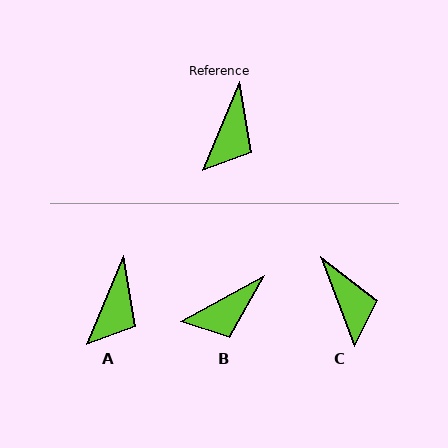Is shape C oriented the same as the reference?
No, it is off by about 43 degrees.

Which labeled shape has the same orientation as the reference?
A.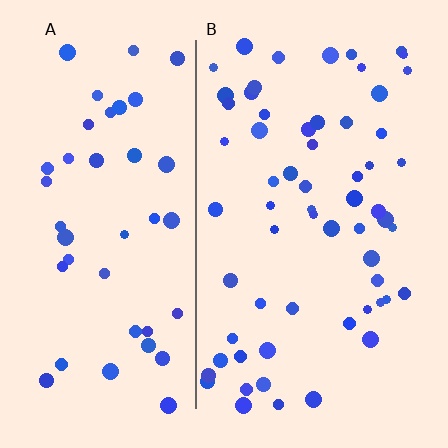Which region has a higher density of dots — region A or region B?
B (the right).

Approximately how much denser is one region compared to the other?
Approximately 1.4× — region B over region A.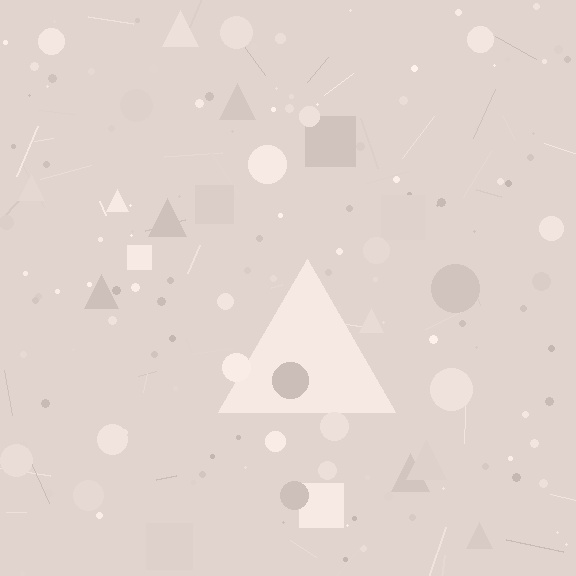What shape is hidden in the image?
A triangle is hidden in the image.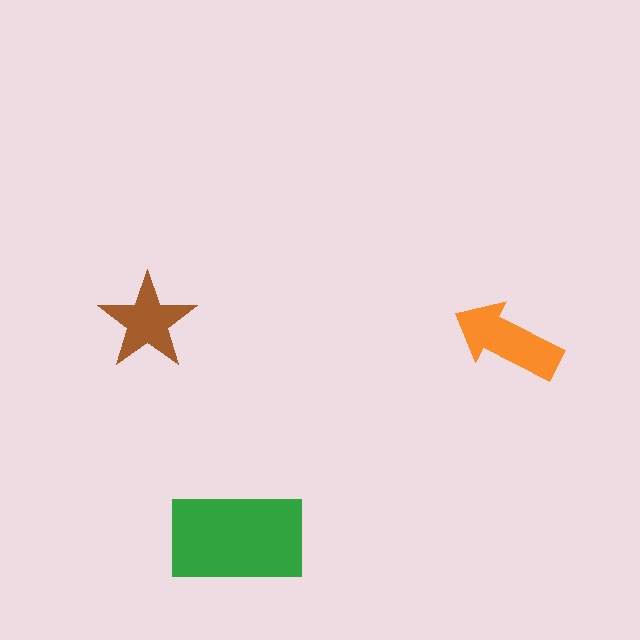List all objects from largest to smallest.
The green rectangle, the orange arrow, the brown star.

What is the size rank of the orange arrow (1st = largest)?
2nd.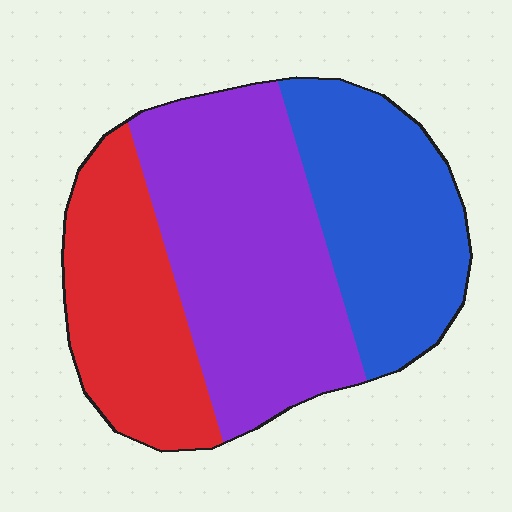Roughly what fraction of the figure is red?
Red takes up between a sixth and a third of the figure.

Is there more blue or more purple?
Purple.